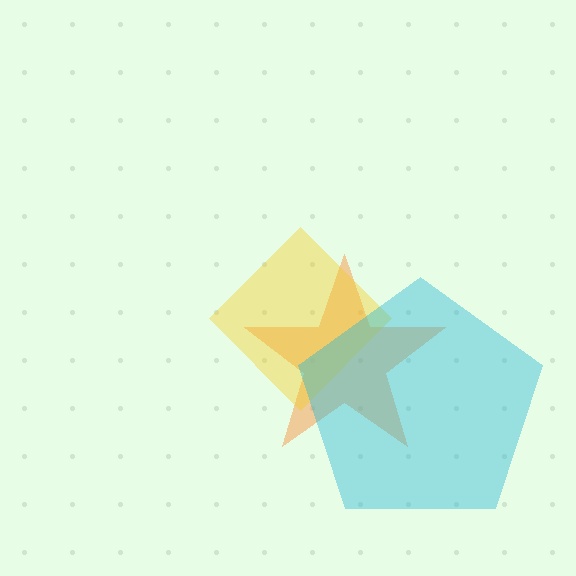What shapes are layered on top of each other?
The layered shapes are: an orange star, a yellow diamond, a cyan pentagon.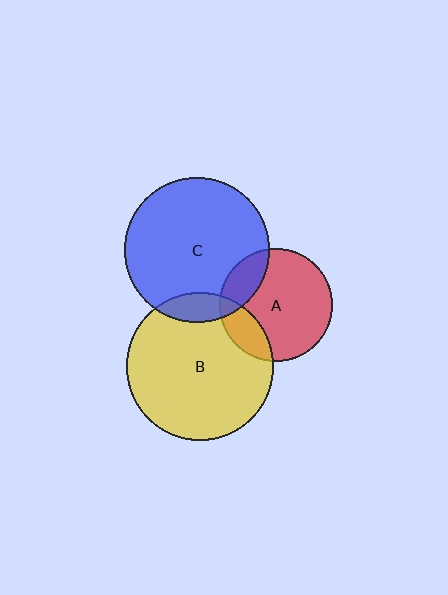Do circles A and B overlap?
Yes.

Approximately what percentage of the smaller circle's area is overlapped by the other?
Approximately 20%.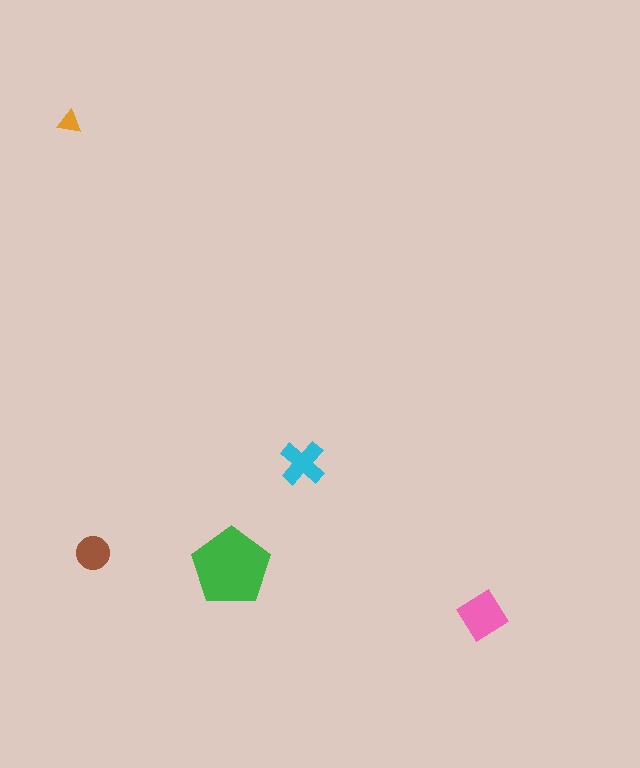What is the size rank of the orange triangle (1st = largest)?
5th.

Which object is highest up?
The orange triangle is topmost.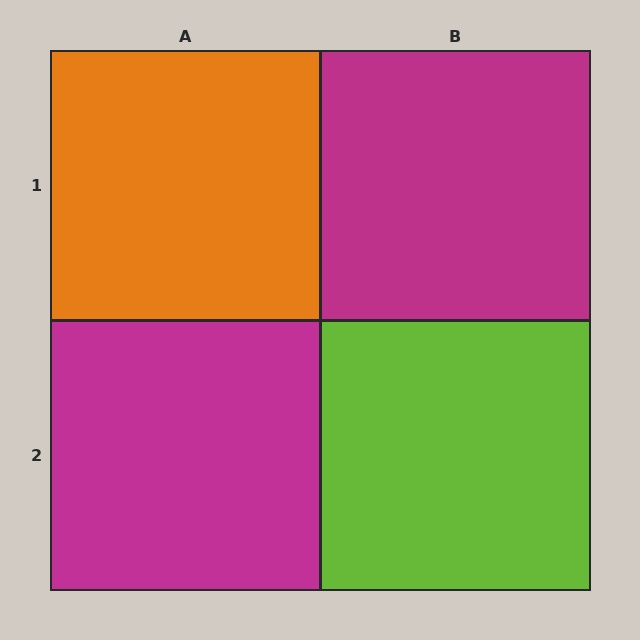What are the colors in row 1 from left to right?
Orange, magenta.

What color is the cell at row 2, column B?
Lime.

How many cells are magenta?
2 cells are magenta.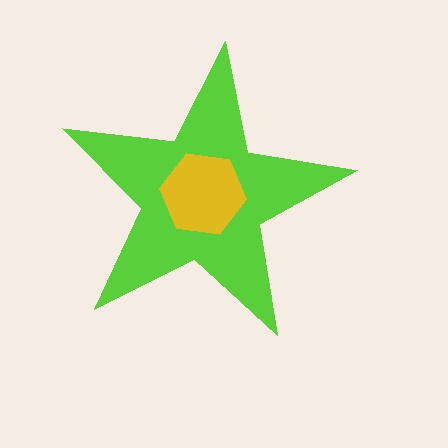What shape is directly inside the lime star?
The yellow hexagon.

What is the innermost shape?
The yellow hexagon.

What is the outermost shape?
The lime star.